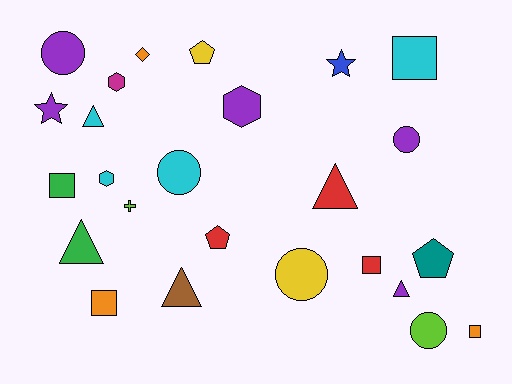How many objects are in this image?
There are 25 objects.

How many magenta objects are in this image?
There is 1 magenta object.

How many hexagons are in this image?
There are 3 hexagons.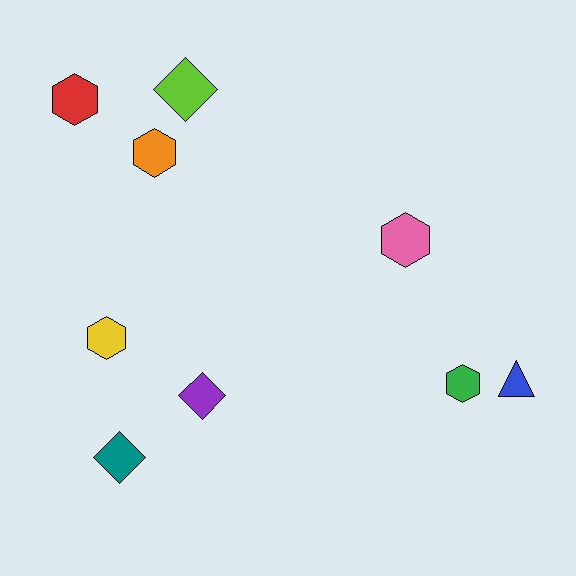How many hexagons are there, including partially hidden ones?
There are 5 hexagons.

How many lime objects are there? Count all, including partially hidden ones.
There is 1 lime object.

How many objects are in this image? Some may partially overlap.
There are 9 objects.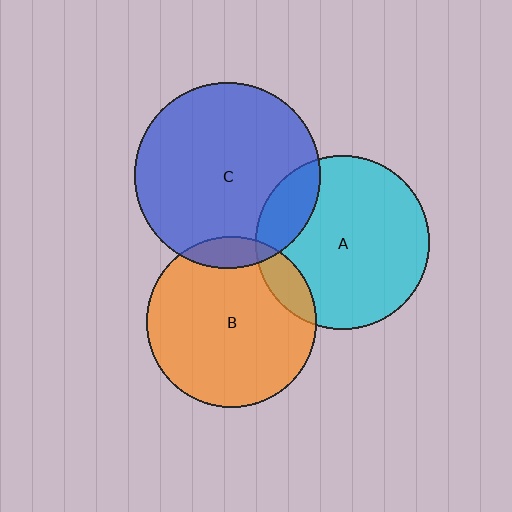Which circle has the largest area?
Circle C (blue).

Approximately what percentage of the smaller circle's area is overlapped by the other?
Approximately 10%.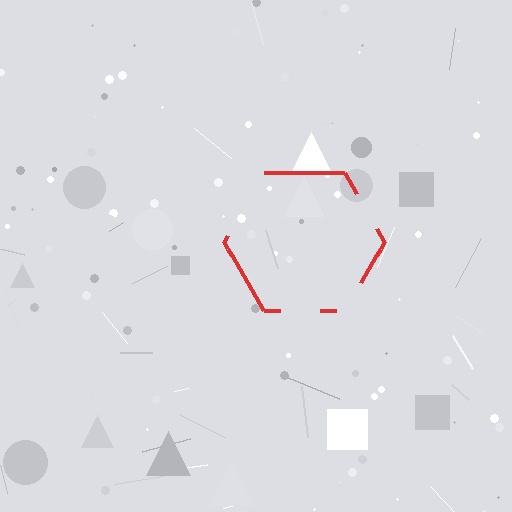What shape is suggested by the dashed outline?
The dashed outline suggests a hexagon.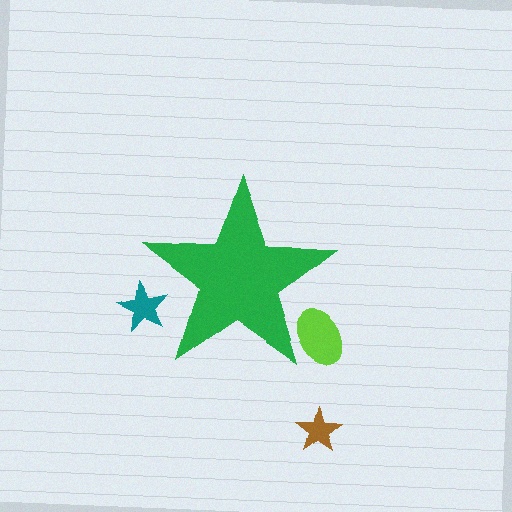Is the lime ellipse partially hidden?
Yes, the lime ellipse is partially hidden behind the green star.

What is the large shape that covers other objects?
A green star.